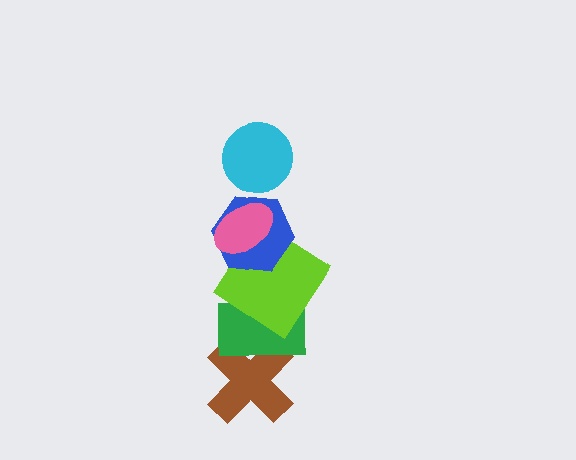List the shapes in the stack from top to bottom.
From top to bottom: the cyan circle, the pink ellipse, the blue hexagon, the lime diamond, the green rectangle, the brown cross.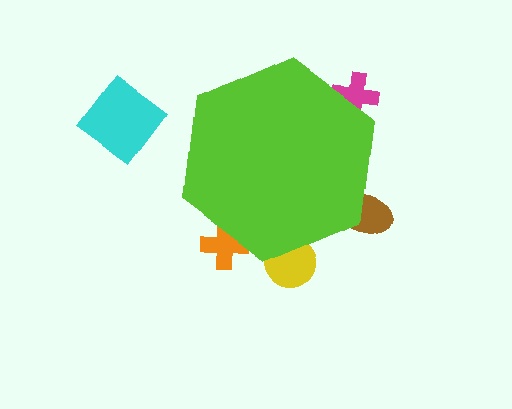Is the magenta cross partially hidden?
Yes, the magenta cross is partially hidden behind the lime hexagon.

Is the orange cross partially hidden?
Yes, the orange cross is partially hidden behind the lime hexagon.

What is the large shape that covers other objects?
A lime hexagon.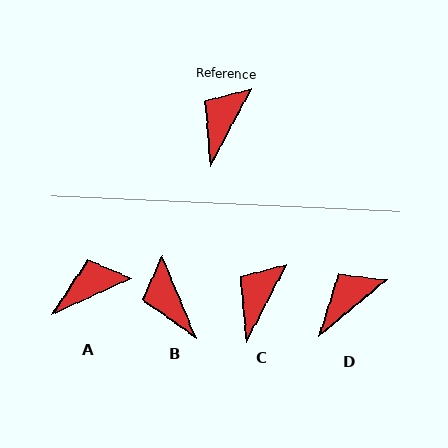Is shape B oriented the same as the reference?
No, it is off by about 50 degrees.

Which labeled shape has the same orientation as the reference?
C.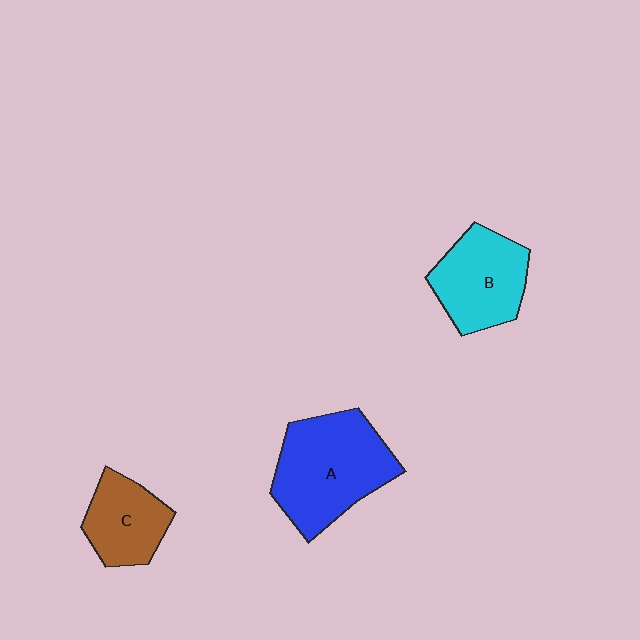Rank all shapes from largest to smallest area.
From largest to smallest: A (blue), B (cyan), C (brown).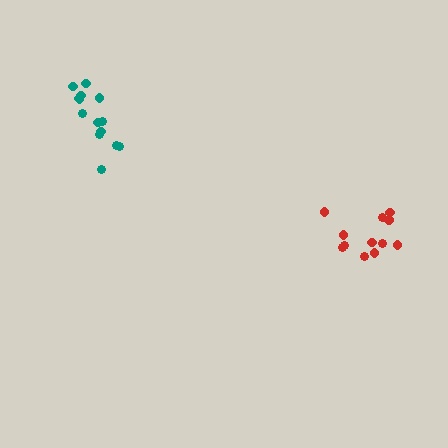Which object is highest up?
The teal cluster is topmost.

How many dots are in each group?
Group 1: 12 dots, Group 2: 14 dots (26 total).